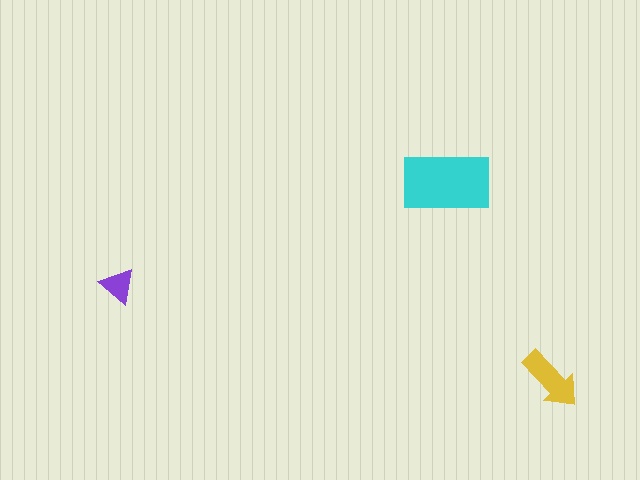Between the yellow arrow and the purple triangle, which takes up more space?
The yellow arrow.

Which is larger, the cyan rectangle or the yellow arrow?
The cyan rectangle.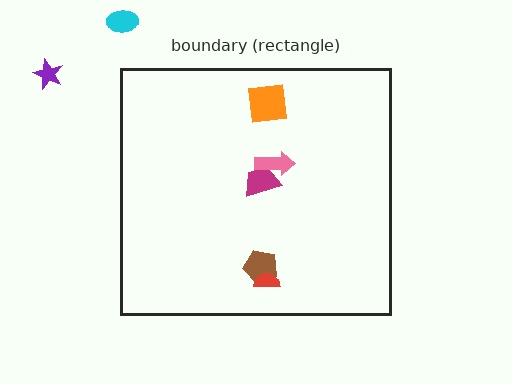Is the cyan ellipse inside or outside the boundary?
Outside.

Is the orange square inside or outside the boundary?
Inside.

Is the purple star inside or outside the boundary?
Outside.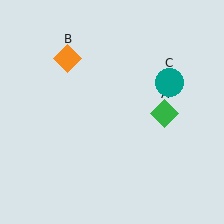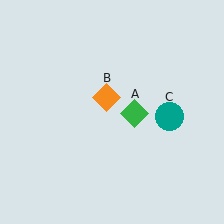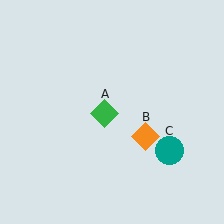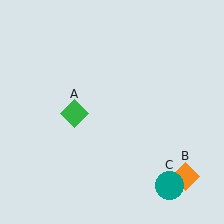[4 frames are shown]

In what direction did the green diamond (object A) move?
The green diamond (object A) moved left.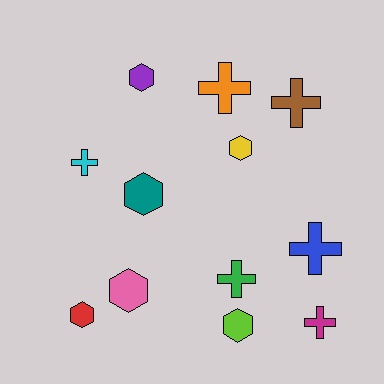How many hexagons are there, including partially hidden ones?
There are 6 hexagons.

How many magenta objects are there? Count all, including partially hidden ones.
There is 1 magenta object.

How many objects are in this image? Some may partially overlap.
There are 12 objects.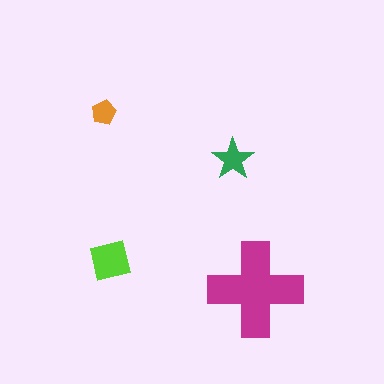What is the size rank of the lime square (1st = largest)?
2nd.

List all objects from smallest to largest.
The orange pentagon, the green star, the lime square, the magenta cross.